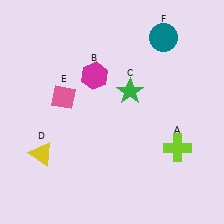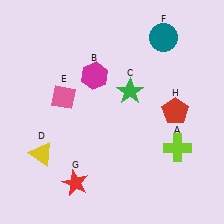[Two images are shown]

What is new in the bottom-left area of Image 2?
A red star (G) was added in the bottom-left area of Image 2.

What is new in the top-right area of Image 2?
A red pentagon (H) was added in the top-right area of Image 2.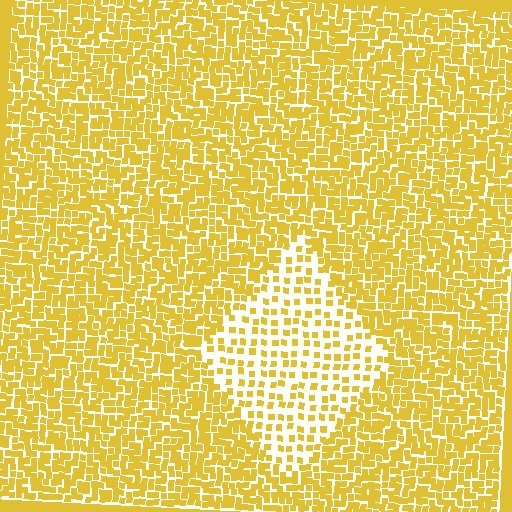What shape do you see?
I see a diamond.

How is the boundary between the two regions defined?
The boundary is defined by a change in element density (approximately 2.3x ratio). All elements are the same color, size, and shape.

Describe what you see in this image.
The image contains small yellow elements arranged at two different densities. A diamond-shaped region is visible where the elements are less densely packed than the surrounding area.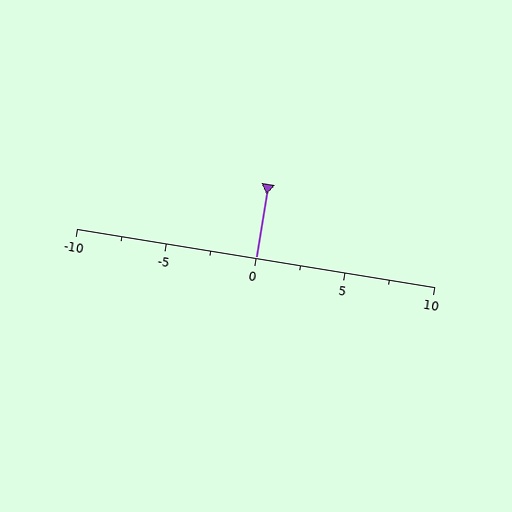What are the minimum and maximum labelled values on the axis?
The axis runs from -10 to 10.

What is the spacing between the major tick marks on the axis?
The major ticks are spaced 5 apart.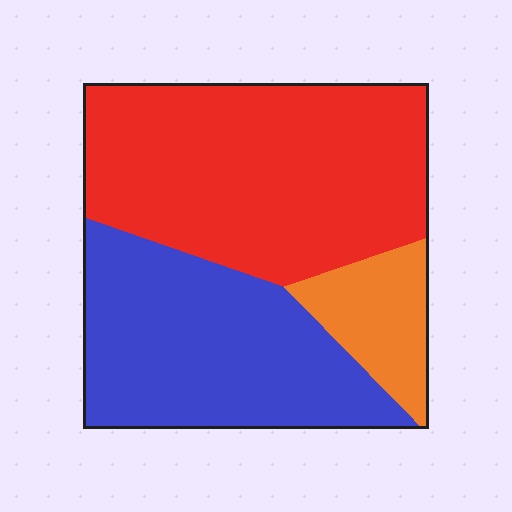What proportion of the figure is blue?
Blue covers around 40% of the figure.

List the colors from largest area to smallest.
From largest to smallest: red, blue, orange.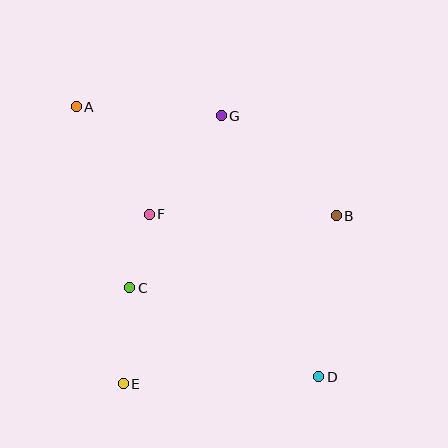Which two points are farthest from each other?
Points A and D are farthest from each other.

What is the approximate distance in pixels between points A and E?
The distance between A and E is approximately 281 pixels.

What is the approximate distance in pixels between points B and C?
The distance between B and C is approximately 218 pixels.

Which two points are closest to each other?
Points C and F are closest to each other.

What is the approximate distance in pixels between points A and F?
The distance between A and F is approximately 130 pixels.